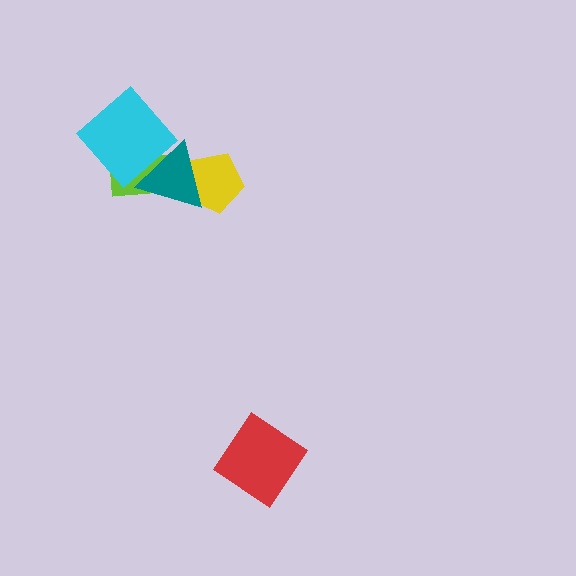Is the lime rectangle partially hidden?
Yes, it is partially covered by another shape.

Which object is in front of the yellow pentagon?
The teal triangle is in front of the yellow pentagon.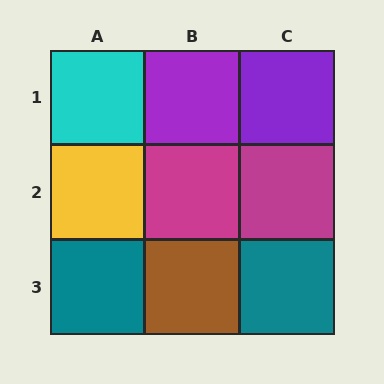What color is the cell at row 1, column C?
Purple.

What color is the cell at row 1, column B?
Purple.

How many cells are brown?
1 cell is brown.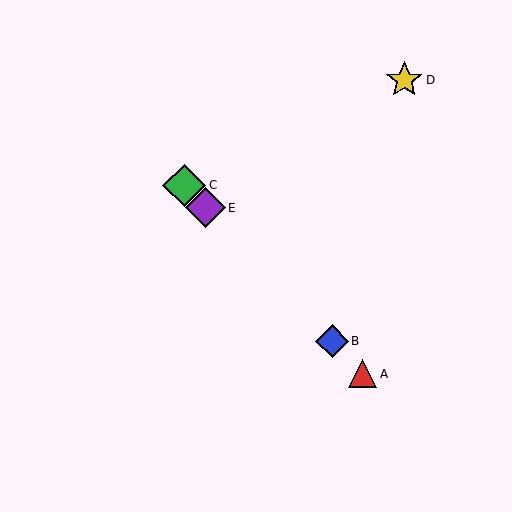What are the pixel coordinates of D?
Object D is at (404, 80).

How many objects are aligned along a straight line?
4 objects (A, B, C, E) are aligned along a straight line.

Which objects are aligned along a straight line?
Objects A, B, C, E are aligned along a straight line.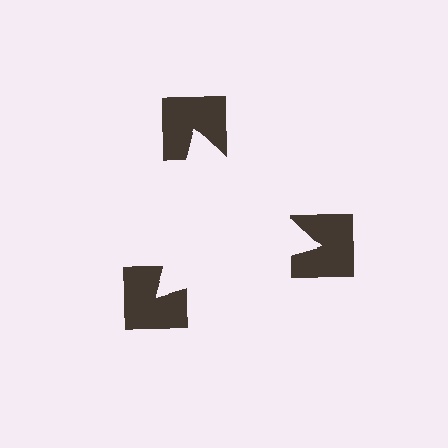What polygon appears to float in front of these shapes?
An illusory triangle — its edges are inferred from the aligned wedge cuts in the notched squares, not physically drawn.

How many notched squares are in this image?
There are 3 — one at each vertex of the illusory triangle.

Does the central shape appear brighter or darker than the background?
It typically appears slightly brighter than the background, even though no actual brightness change is drawn.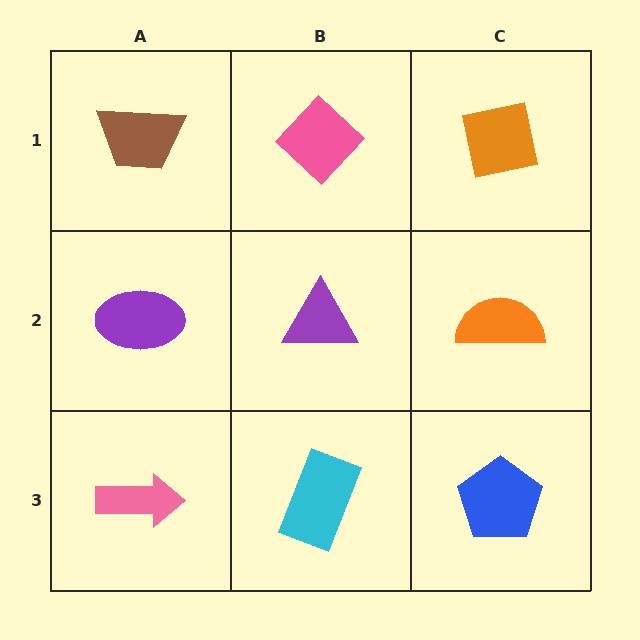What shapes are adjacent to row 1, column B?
A purple triangle (row 2, column B), a brown trapezoid (row 1, column A), an orange square (row 1, column C).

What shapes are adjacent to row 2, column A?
A brown trapezoid (row 1, column A), a pink arrow (row 3, column A), a purple triangle (row 2, column B).